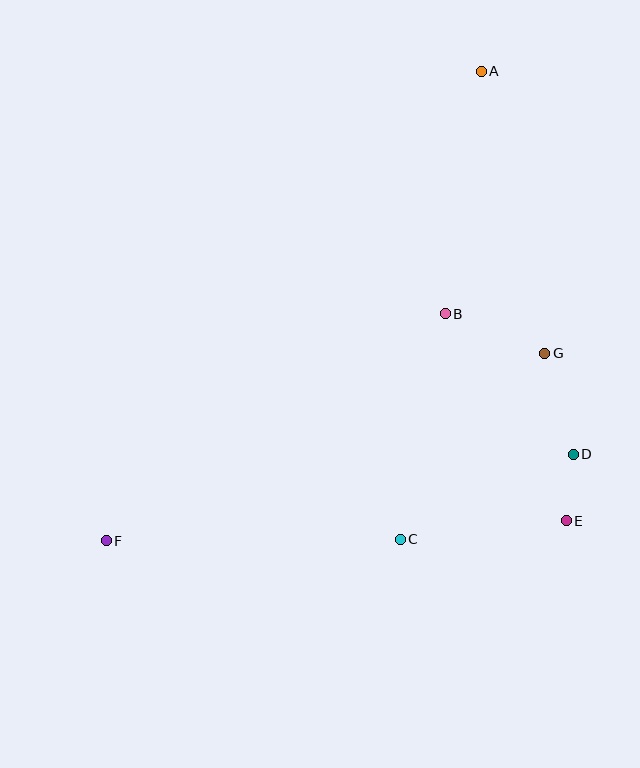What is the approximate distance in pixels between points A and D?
The distance between A and D is approximately 394 pixels.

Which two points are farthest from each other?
Points A and F are farthest from each other.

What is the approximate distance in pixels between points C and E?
The distance between C and E is approximately 167 pixels.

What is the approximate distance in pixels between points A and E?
The distance between A and E is approximately 458 pixels.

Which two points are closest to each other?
Points D and E are closest to each other.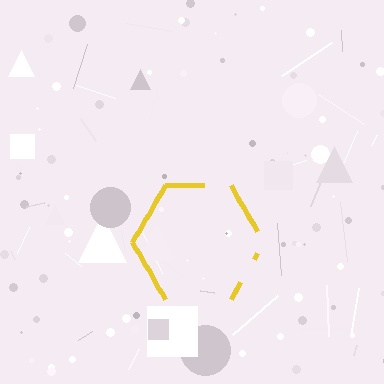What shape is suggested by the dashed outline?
The dashed outline suggests a hexagon.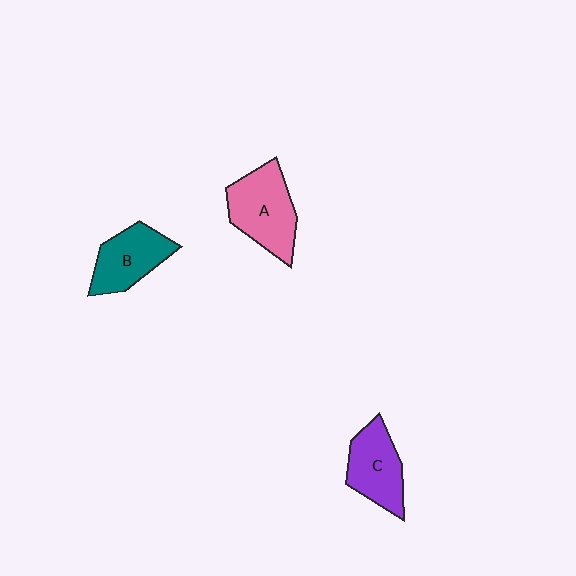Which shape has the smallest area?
Shape B (teal).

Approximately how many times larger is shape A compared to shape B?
Approximately 1.2 times.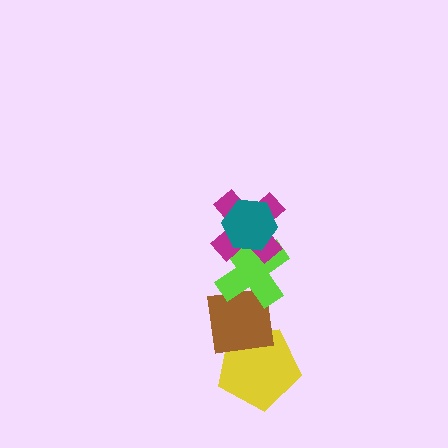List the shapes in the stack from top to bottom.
From top to bottom: the teal hexagon, the magenta cross, the lime cross, the brown square, the yellow pentagon.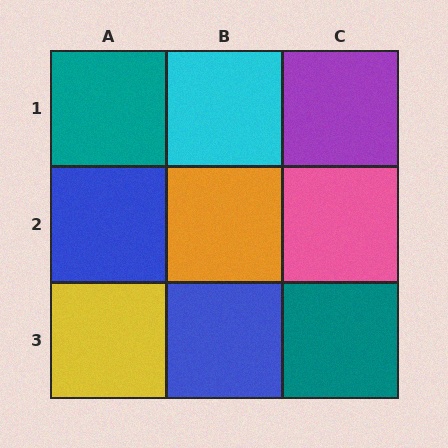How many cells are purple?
1 cell is purple.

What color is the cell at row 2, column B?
Orange.